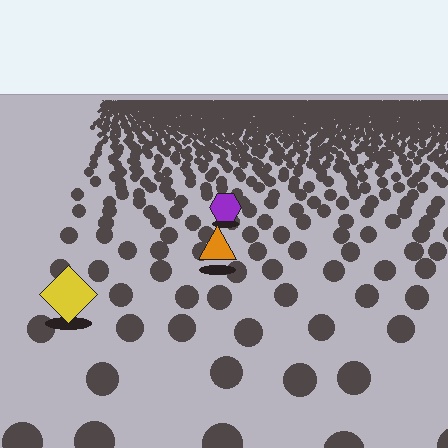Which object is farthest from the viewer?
The purple hexagon is farthest from the viewer. It appears smaller and the ground texture around it is denser.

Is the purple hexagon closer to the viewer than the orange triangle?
No. The orange triangle is closer — you can tell from the texture gradient: the ground texture is coarser near it.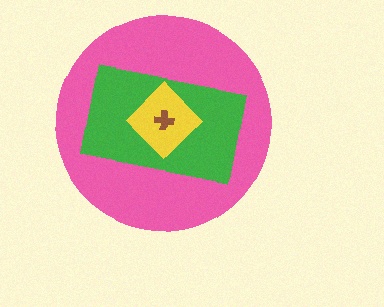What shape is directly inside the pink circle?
The green rectangle.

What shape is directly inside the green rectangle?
The yellow diamond.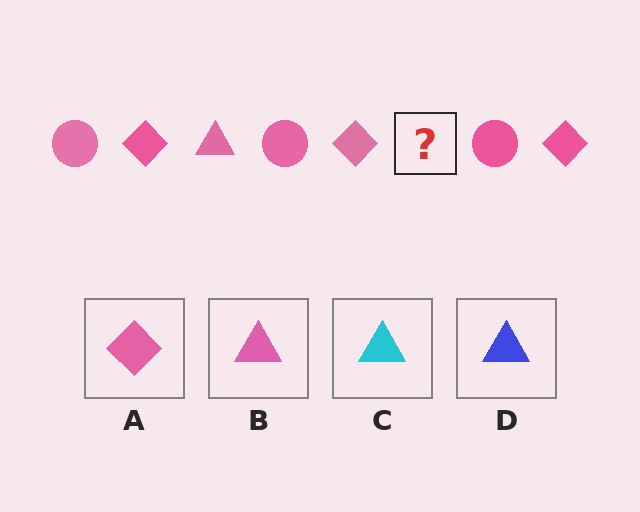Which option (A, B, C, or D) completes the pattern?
B.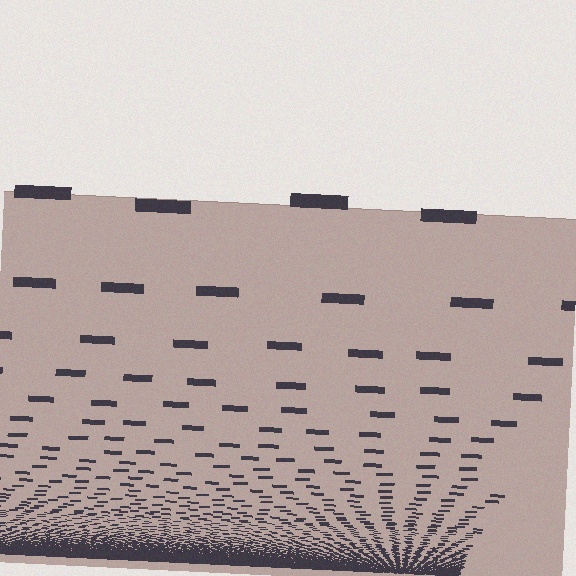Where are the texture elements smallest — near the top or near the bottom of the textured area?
Near the bottom.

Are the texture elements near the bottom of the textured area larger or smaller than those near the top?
Smaller. The gradient is inverted — elements near the bottom are smaller and denser.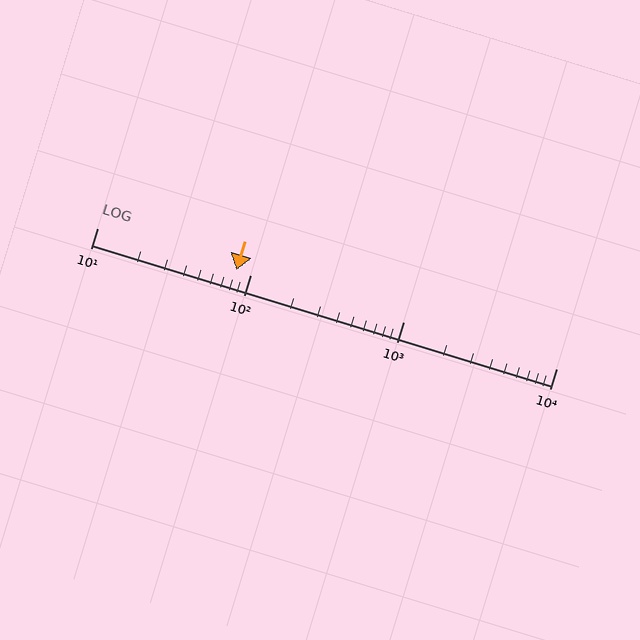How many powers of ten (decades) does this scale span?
The scale spans 3 decades, from 10 to 10000.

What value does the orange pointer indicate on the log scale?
The pointer indicates approximately 81.